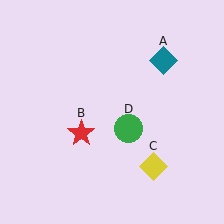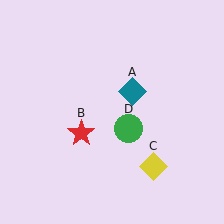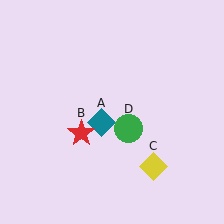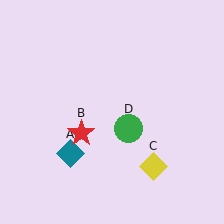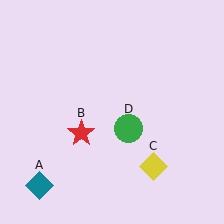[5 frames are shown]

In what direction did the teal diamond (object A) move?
The teal diamond (object A) moved down and to the left.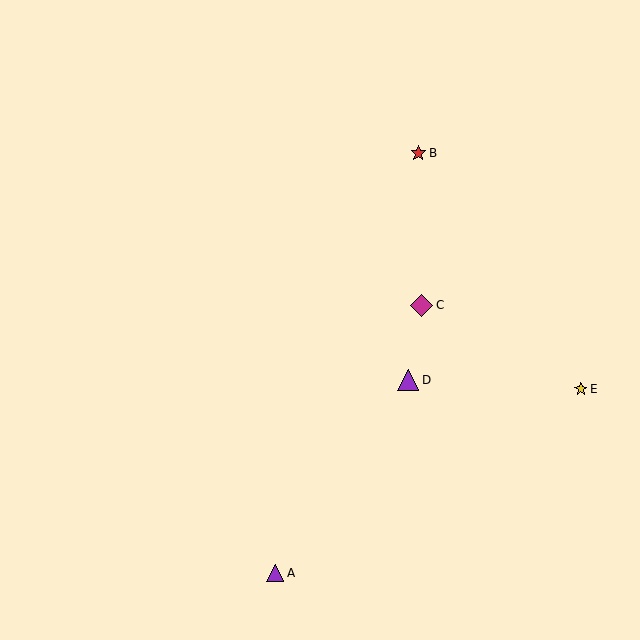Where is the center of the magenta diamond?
The center of the magenta diamond is at (422, 305).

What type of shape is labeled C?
Shape C is a magenta diamond.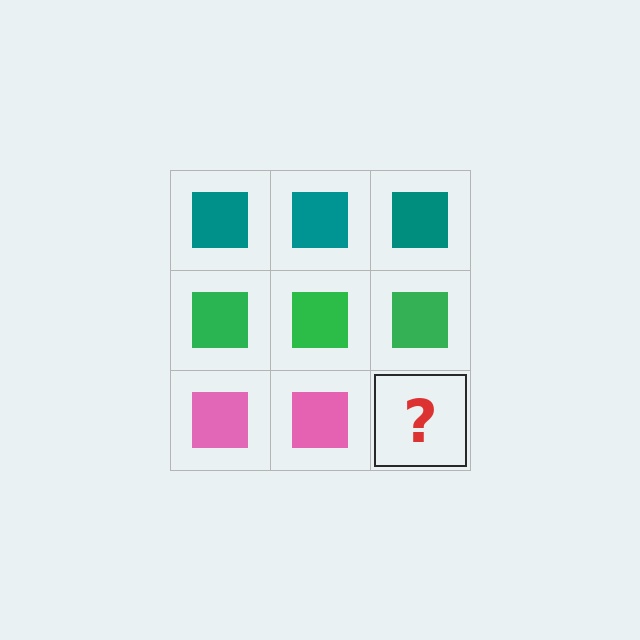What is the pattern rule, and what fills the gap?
The rule is that each row has a consistent color. The gap should be filled with a pink square.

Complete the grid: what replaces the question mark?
The question mark should be replaced with a pink square.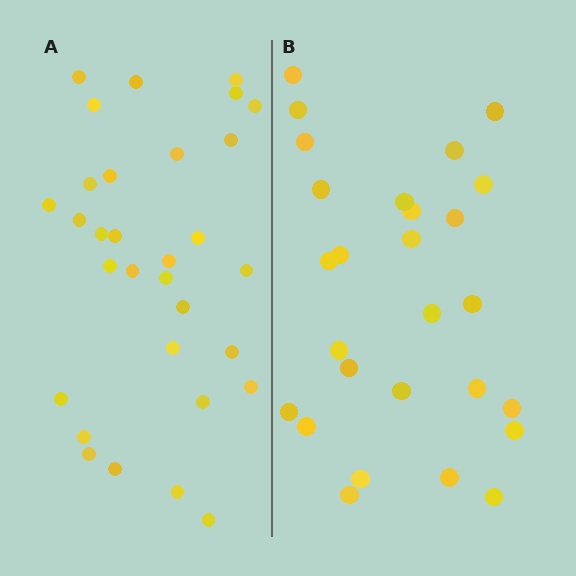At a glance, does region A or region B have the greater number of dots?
Region A (the left region) has more dots.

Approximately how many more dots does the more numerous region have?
Region A has about 4 more dots than region B.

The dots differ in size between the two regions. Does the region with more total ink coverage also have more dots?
No. Region B has more total ink coverage because its dots are larger, but region A actually contains more individual dots. Total area can be misleading — the number of items is what matters here.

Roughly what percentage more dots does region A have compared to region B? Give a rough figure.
About 15% more.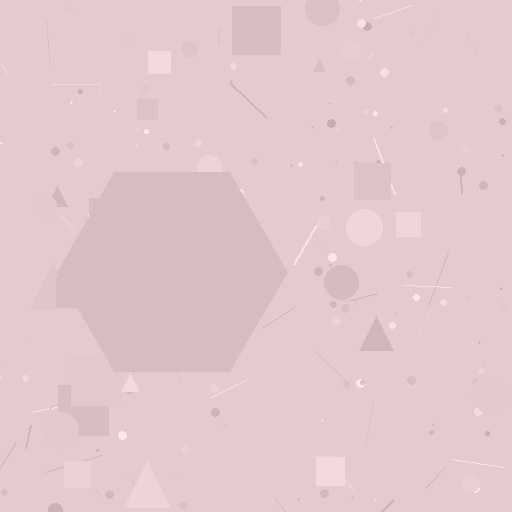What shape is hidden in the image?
A hexagon is hidden in the image.